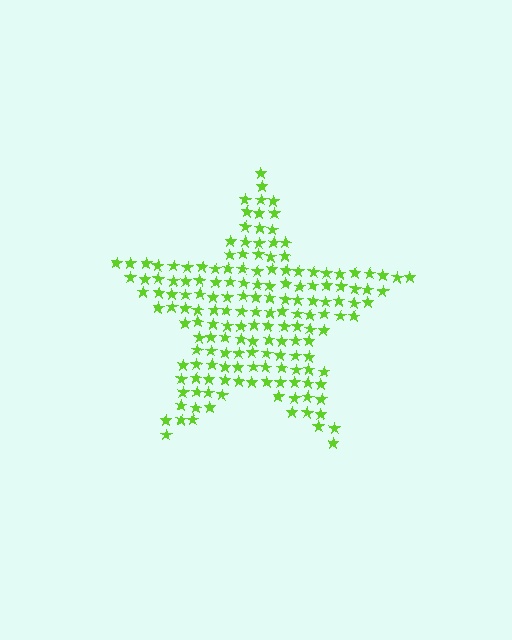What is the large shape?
The large shape is a star.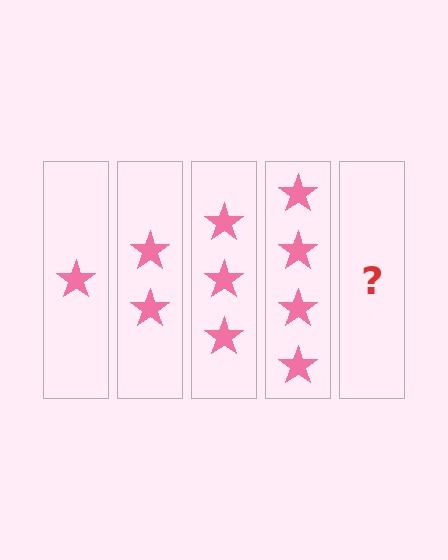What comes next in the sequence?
The next element should be 5 stars.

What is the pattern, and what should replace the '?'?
The pattern is that each step adds one more star. The '?' should be 5 stars.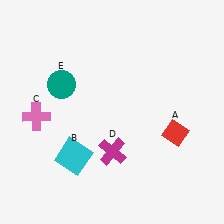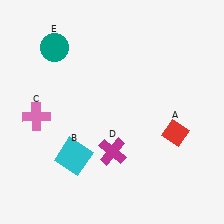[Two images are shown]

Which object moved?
The teal circle (E) moved up.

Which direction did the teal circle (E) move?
The teal circle (E) moved up.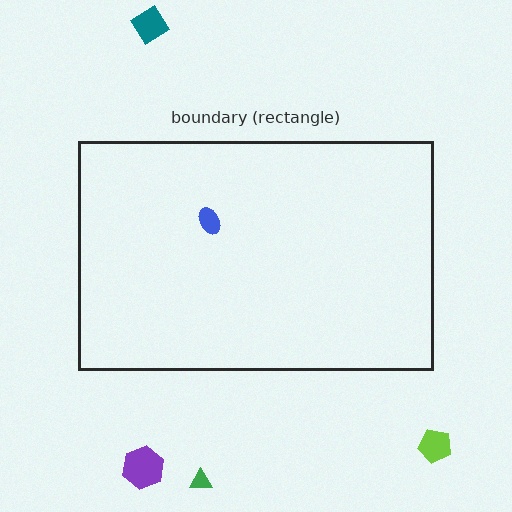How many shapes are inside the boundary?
1 inside, 4 outside.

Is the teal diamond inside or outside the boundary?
Outside.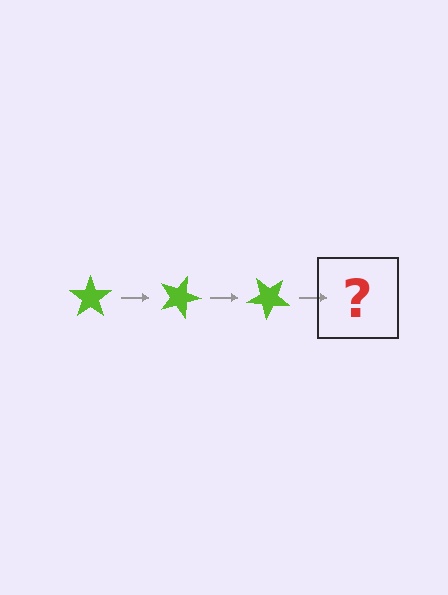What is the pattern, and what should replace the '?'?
The pattern is that the star rotates 20 degrees each step. The '?' should be a lime star rotated 60 degrees.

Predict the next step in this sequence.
The next step is a lime star rotated 60 degrees.